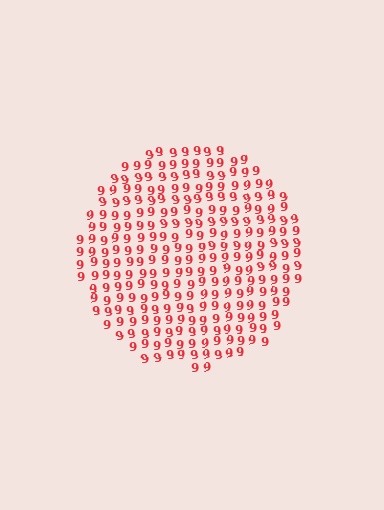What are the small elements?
The small elements are digit 9's.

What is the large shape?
The large shape is a circle.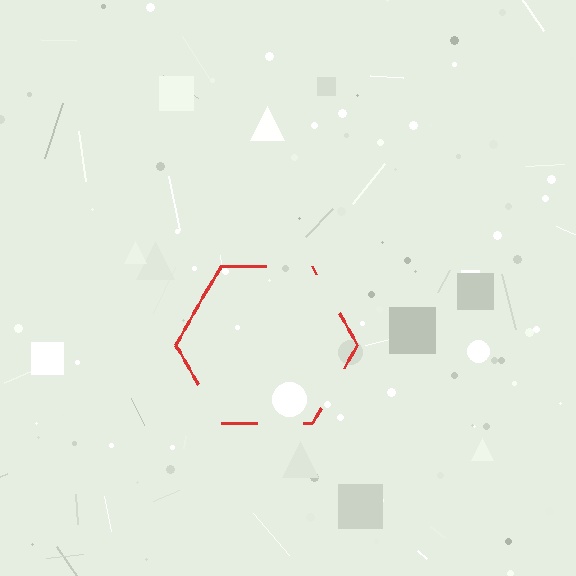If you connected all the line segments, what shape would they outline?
They would outline a hexagon.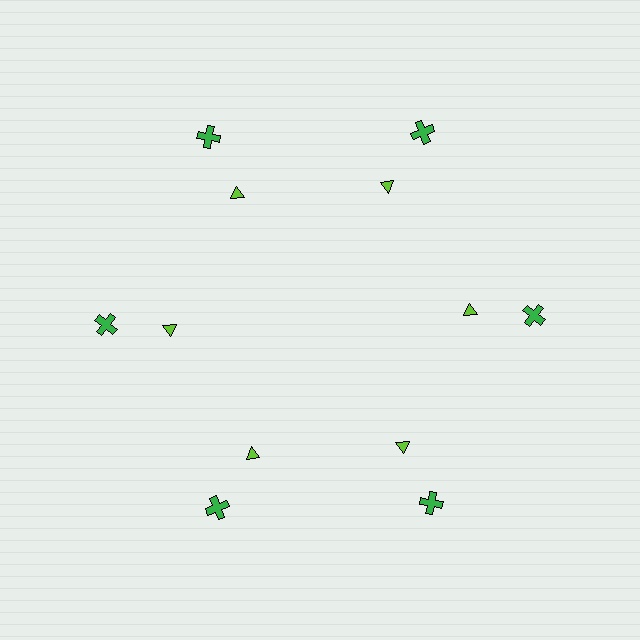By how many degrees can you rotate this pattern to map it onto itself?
The pattern maps onto itself every 60 degrees of rotation.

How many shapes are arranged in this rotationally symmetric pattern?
There are 12 shapes, arranged in 6 groups of 2.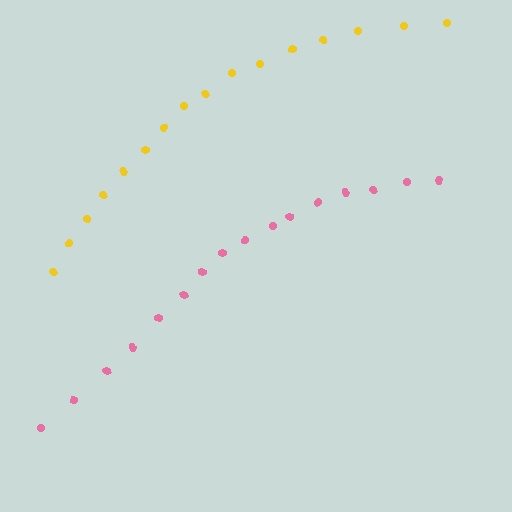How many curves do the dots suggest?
There are 2 distinct paths.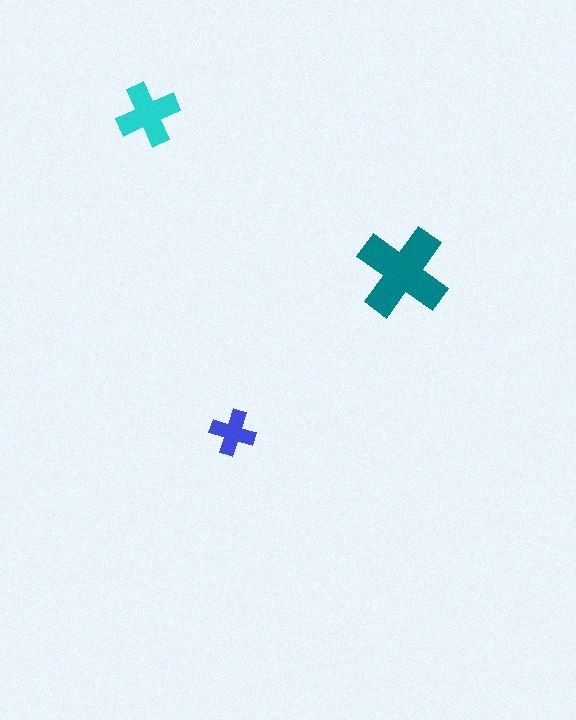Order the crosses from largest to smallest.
the teal one, the cyan one, the blue one.